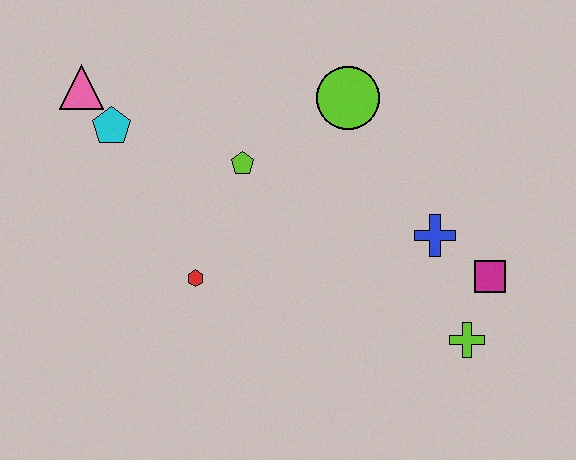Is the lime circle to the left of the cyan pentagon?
No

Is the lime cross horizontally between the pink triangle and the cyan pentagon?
No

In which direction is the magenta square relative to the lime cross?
The magenta square is above the lime cross.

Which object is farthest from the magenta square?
The pink triangle is farthest from the magenta square.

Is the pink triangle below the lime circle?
No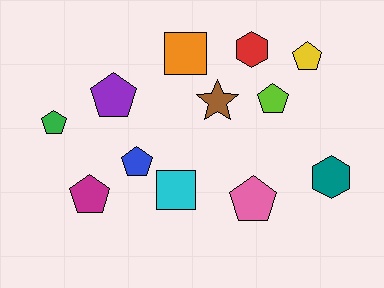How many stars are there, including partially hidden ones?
There is 1 star.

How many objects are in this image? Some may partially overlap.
There are 12 objects.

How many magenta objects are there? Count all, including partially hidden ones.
There is 1 magenta object.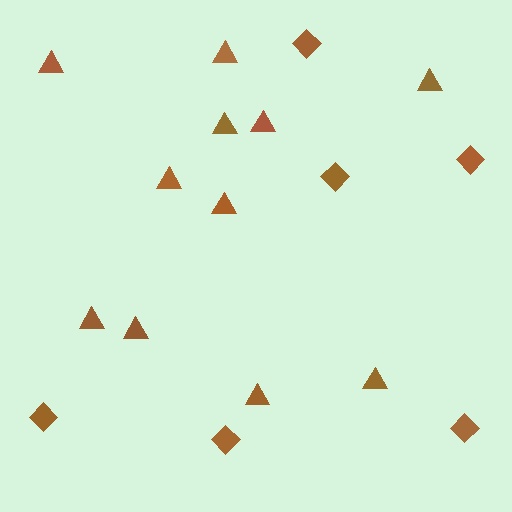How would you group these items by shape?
There are 2 groups: one group of triangles (11) and one group of diamonds (6).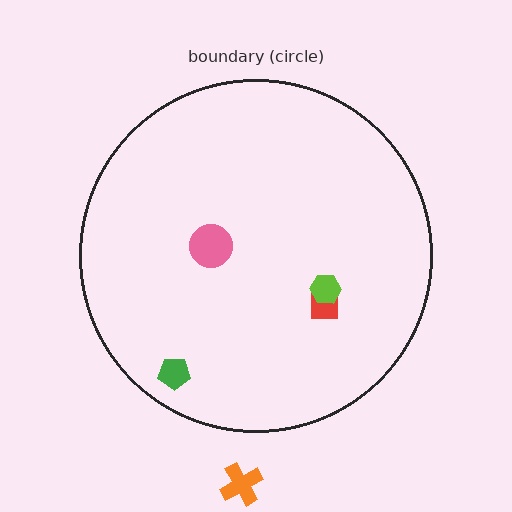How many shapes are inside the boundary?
4 inside, 1 outside.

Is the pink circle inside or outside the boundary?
Inside.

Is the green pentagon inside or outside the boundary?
Inside.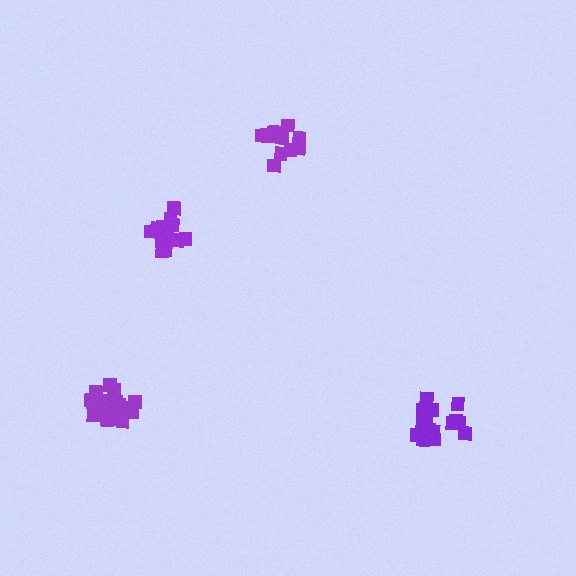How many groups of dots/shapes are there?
There are 4 groups.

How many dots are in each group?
Group 1: 18 dots, Group 2: 13 dots, Group 3: 14 dots, Group 4: 18 dots (63 total).